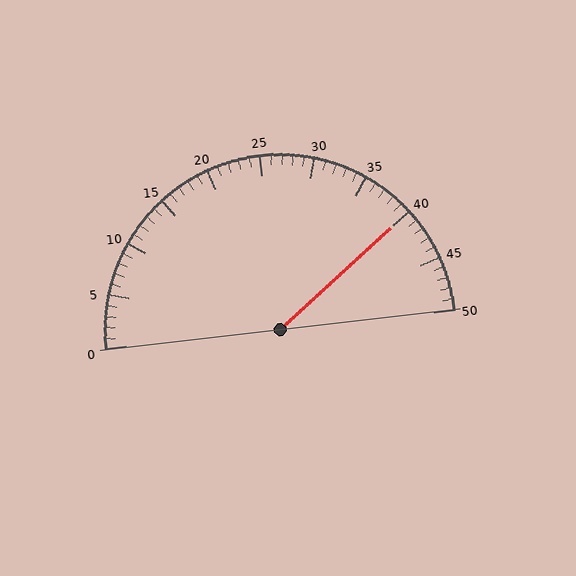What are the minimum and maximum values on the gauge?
The gauge ranges from 0 to 50.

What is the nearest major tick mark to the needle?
The nearest major tick mark is 40.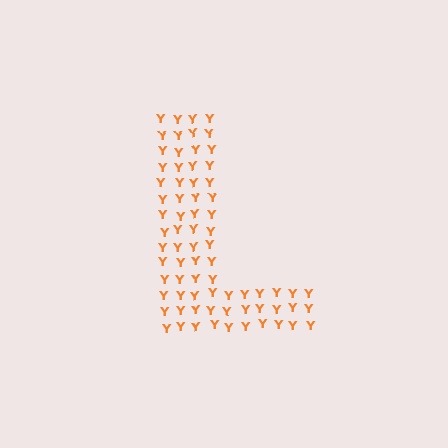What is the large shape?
The large shape is the letter L.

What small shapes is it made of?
It is made of small letter Y's.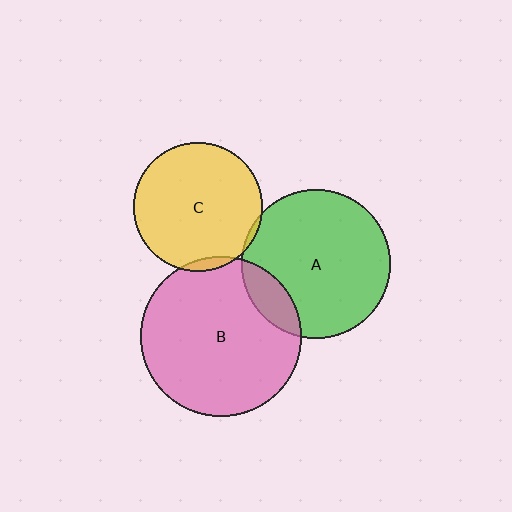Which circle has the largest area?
Circle B (pink).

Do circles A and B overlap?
Yes.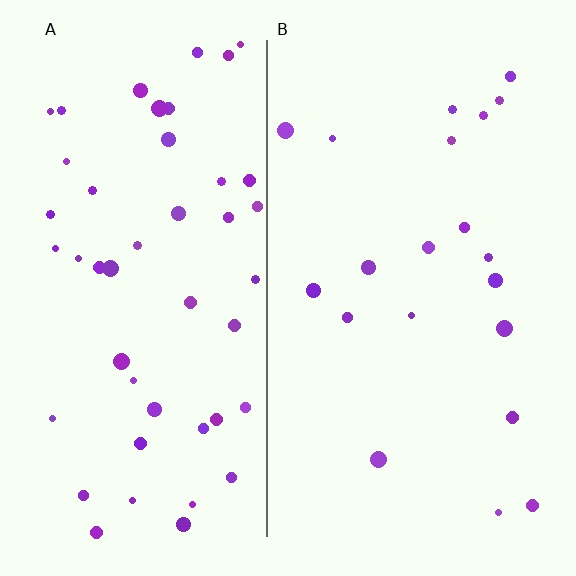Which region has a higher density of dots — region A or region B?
A (the left).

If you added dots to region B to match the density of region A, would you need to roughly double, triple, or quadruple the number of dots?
Approximately double.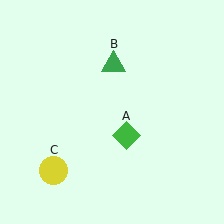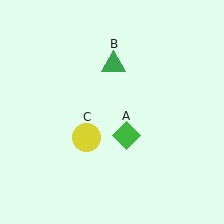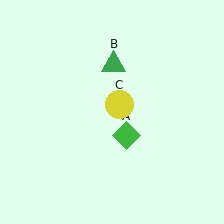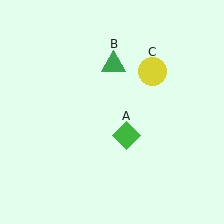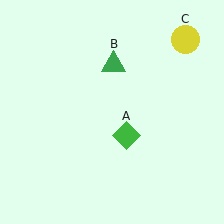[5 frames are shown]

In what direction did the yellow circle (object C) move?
The yellow circle (object C) moved up and to the right.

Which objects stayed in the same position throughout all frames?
Green diamond (object A) and green triangle (object B) remained stationary.